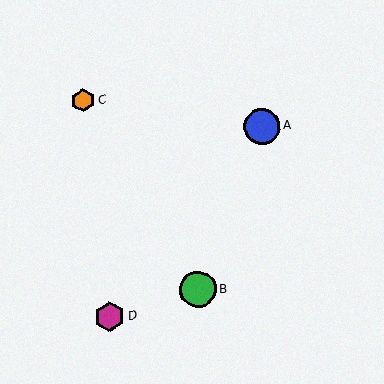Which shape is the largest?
The green circle (labeled B) is the largest.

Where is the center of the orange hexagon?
The center of the orange hexagon is at (83, 100).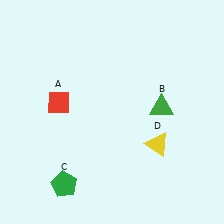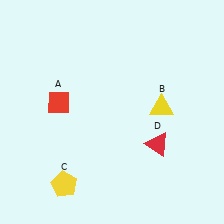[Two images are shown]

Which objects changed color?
B changed from green to yellow. C changed from green to yellow. D changed from yellow to red.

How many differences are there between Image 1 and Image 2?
There are 3 differences between the two images.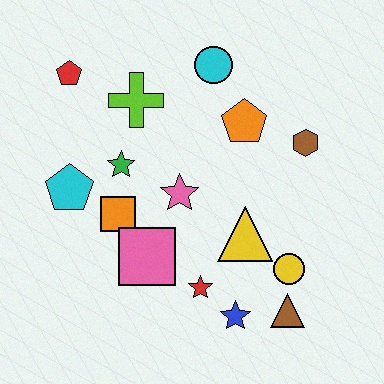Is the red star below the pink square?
Yes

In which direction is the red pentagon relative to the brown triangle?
The red pentagon is above the brown triangle.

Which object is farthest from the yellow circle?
The red pentagon is farthest from the yellow circle.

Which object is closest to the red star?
The blue star is closest to the red star.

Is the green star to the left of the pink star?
Yes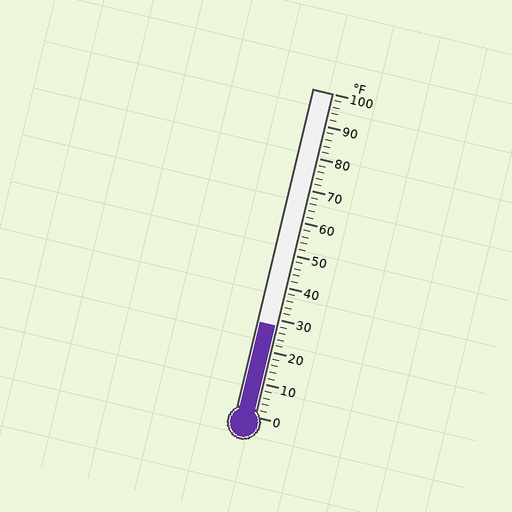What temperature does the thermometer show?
The thermometer shows approximately 28°F.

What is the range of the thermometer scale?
The thermometer scale ranges from 0°F to 100°F.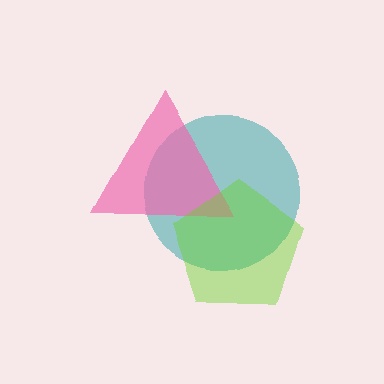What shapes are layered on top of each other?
The layered shapes are: a teal circle, a pink triangle, a lime pentagon.